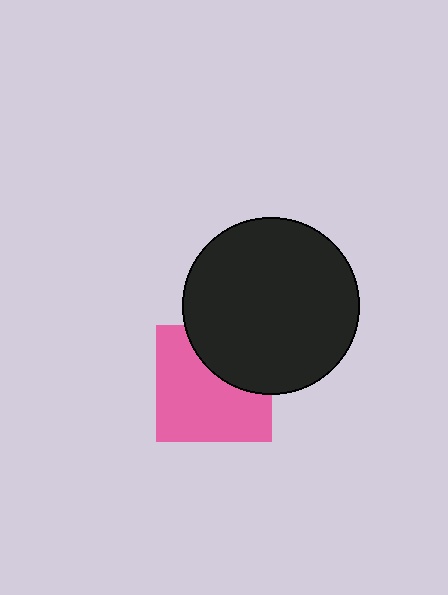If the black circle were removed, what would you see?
You would see the complete pink square.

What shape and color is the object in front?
The object in front is a black circle.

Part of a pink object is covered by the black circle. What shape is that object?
It is a square.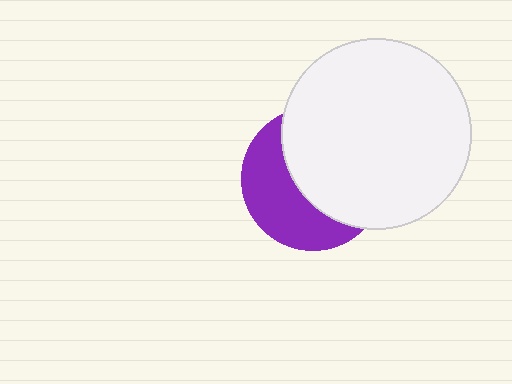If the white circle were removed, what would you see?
You would see the complete purple circle.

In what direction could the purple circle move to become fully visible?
The purple circle could move left. That would shift it out from behind the white circle entirely.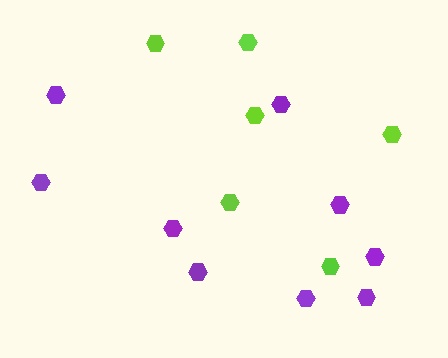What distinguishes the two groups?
There are 2 groups: one group of purple hexagons (9) and one group of lime hexagons (6).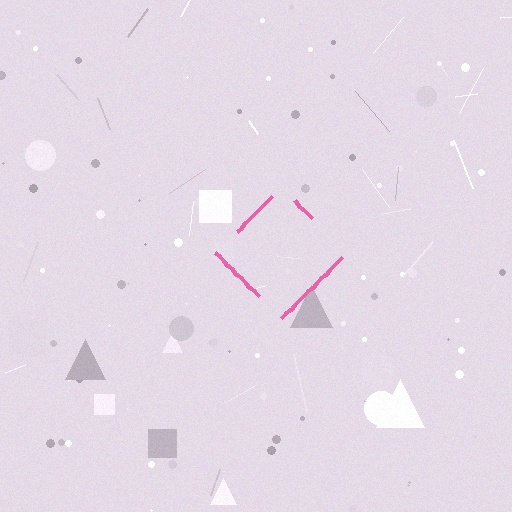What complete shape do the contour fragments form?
The contour fragments form a diamond.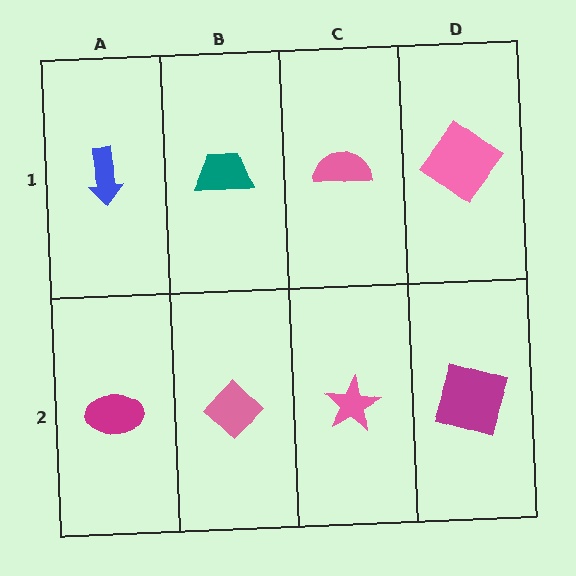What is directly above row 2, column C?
A pink semicircle.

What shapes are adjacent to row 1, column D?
A magenta square (row 2, column D), a pink semicircle (row 1, column C).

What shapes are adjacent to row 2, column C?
A pink semicircle (row 1, column C), a pink diamond (row 2, column B), a magenta square (row 2, column D).